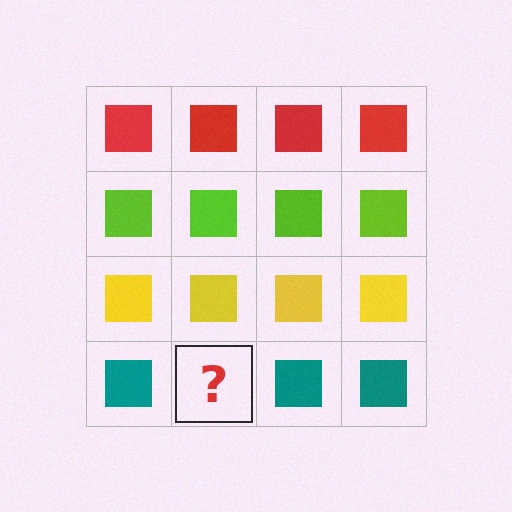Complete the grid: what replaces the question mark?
The question mark should be replaced with a teal square.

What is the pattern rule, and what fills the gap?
The rule is that each row has a consistent color. The gap should be filled with a teal square.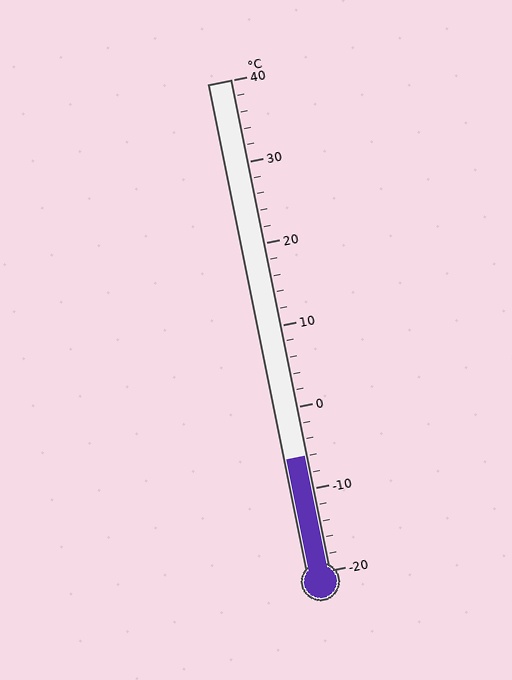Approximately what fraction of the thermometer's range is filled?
The thermometer is filled to approximately 25% of its range.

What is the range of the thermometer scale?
The thermometer scale ranges from -20°C to 40°C.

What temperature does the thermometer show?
The thermometer shows approximately -6°C.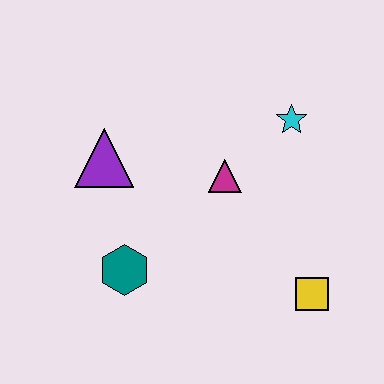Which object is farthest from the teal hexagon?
The cyan star is farthest from the teal hexagon.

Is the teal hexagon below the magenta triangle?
Yes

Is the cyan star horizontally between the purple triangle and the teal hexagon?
No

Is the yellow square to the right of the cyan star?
Yes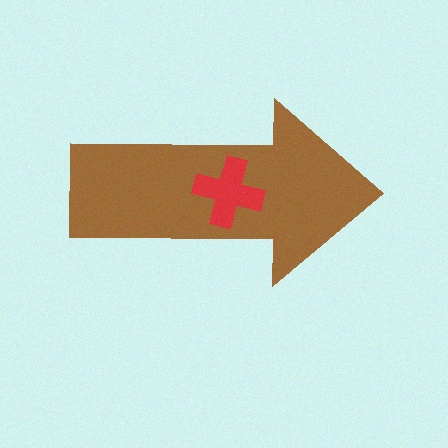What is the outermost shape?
The brown arrow.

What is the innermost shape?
The red cross.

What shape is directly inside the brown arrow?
The red cross.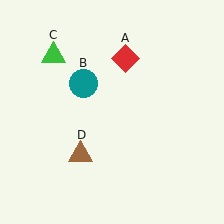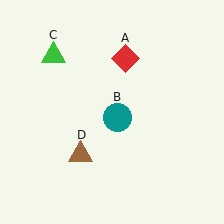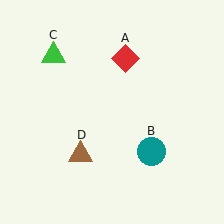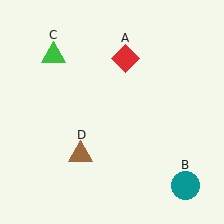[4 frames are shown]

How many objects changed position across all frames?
1 object changed position: teal circle (object B).